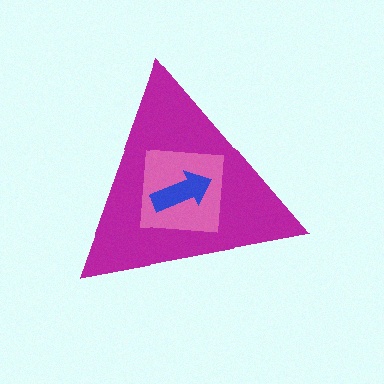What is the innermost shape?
The blue arrow.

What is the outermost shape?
The magenta triangle.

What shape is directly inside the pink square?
The blue arrow.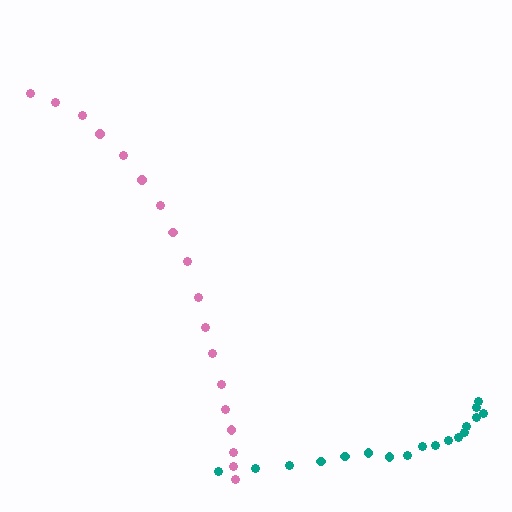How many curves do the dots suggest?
There are 2 distinct paths.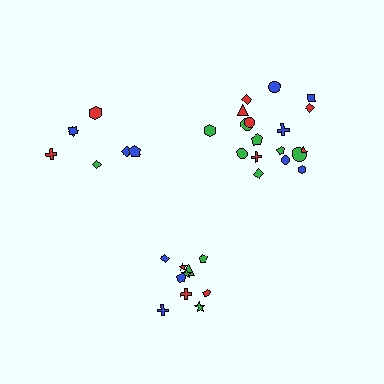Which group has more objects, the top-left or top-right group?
The top-right group.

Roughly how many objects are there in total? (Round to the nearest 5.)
Roughly 35 objects in total.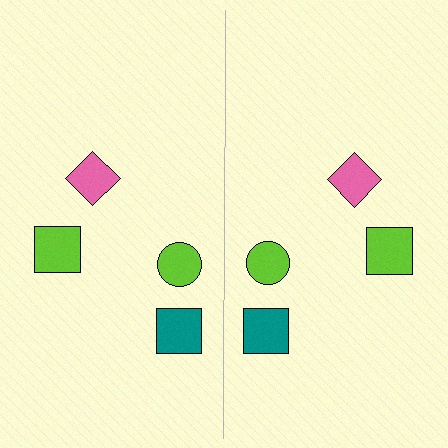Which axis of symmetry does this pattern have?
The pattern has a vertical axis of symmetry running through the center of the image.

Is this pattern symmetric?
Yes, this pattern has bilateral (reflection) symmetry.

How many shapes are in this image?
There are 8 shapes in this image.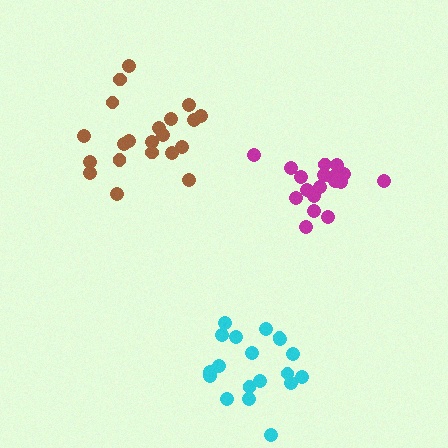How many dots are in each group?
Group 1: 20 dots, Group 2: 19 dots, Group 3: 21 dots (60 total).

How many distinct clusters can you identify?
There are 3 distinct clusters.